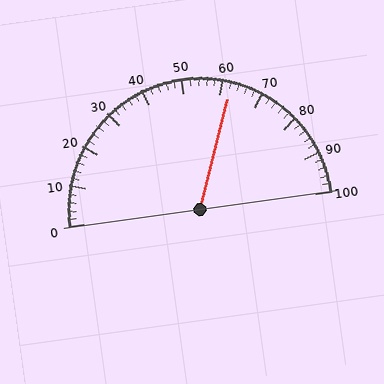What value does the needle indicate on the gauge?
The needle indicates approximately 62.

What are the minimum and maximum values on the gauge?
The gauge ranges from 0 to 100.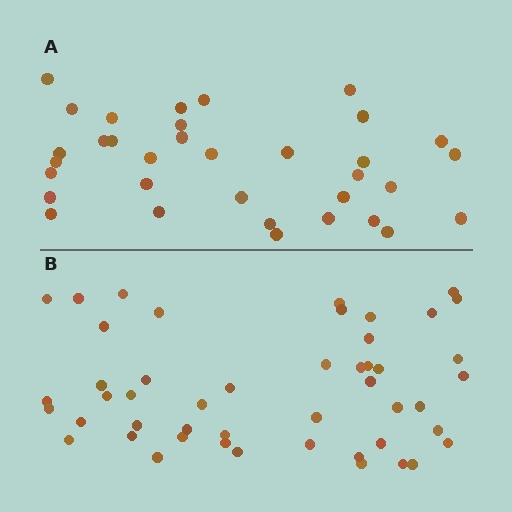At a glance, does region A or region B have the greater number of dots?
Region B (the bottom region) has more dots.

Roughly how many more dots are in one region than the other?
Region B has approximately 15 more dots than region A.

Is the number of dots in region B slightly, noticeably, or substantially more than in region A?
Region B has noticeably more, but not dramatically so. The ratio is roughly 1.4 to 1.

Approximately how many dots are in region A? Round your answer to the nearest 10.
About 30 dots. (The exact count is 34, which rounds to 30.)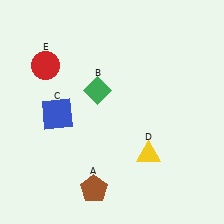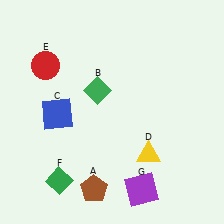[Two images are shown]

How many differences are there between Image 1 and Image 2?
There are 2 differences between the two images.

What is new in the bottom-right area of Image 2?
A purple square (G) was added in the bottom-right area of Image 2.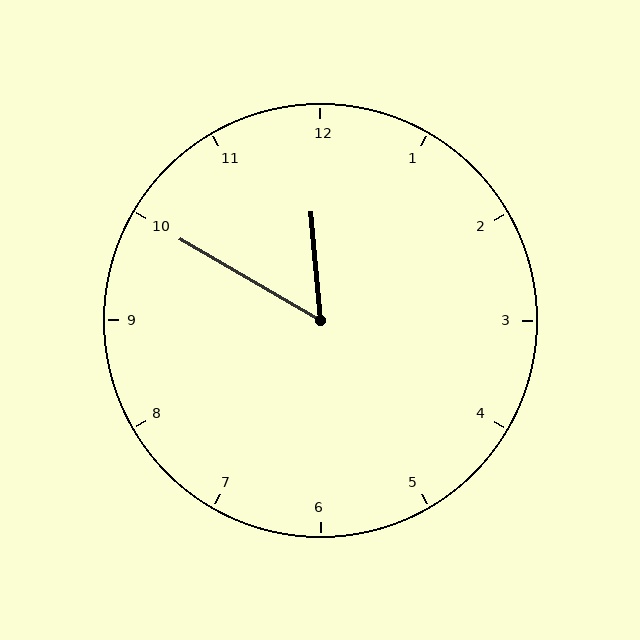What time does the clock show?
11:50.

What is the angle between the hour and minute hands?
Approximately 55 degrees.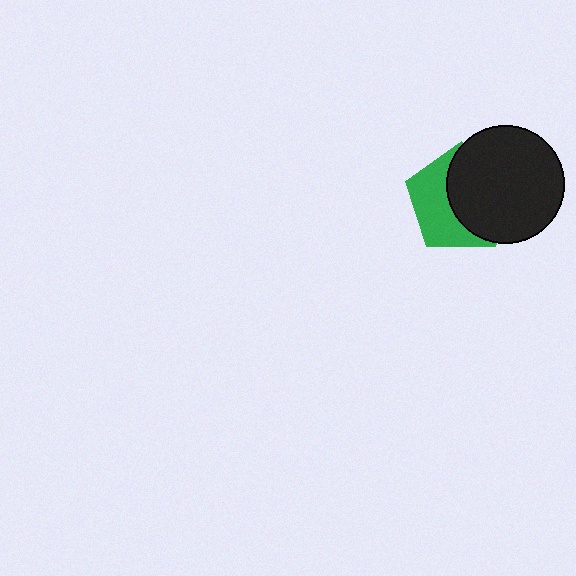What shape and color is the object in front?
The object in front is a black circle.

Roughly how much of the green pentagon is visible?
A small part of it is visible (roughly 45%).